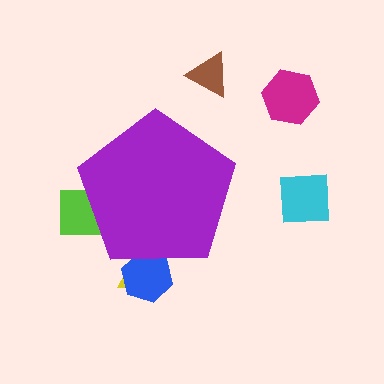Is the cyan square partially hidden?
No, the cyan square is fully visible.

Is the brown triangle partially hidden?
No, the brown triangle is fully visible.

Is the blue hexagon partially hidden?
Yes, the blue hexagon is partially hidden behind the purple pentagon.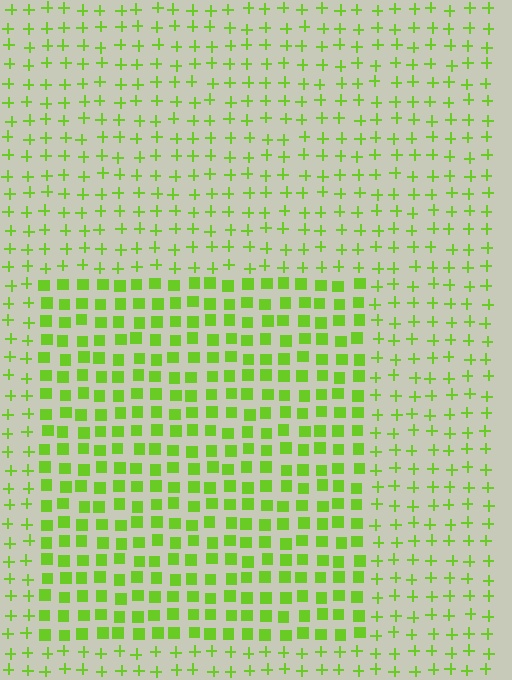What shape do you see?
I see a rectangle.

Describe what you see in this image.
The image is filled with small lime elements arranged in a uniform grid. A rectangle-shaped region contains squares, while the surrounding area contains plus signs. The boundary is defined purely by the change in element shape.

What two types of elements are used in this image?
The image uses squares inside the rectangle region and plus signs outside it.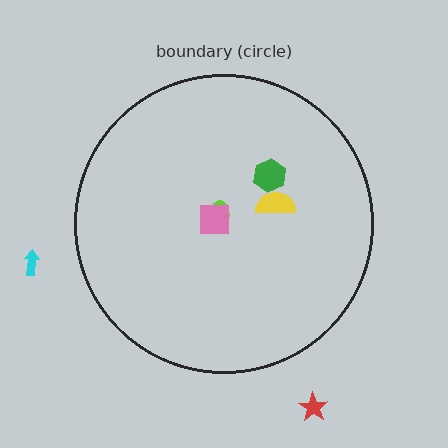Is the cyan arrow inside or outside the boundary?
Outside.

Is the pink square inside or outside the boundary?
Inside.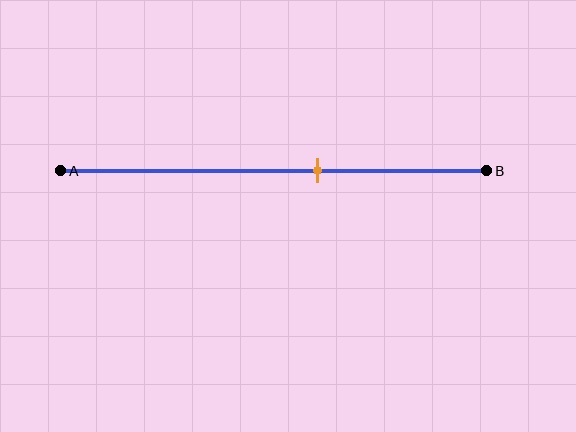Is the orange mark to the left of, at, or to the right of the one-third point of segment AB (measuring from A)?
The orange mark is to the right of the one-third point of segment AB.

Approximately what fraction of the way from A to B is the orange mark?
The orange mark is approximately 60% of the way from A to B.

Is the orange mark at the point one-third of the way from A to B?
No, the mark is at about 60% from A, not at the 33% one-third point.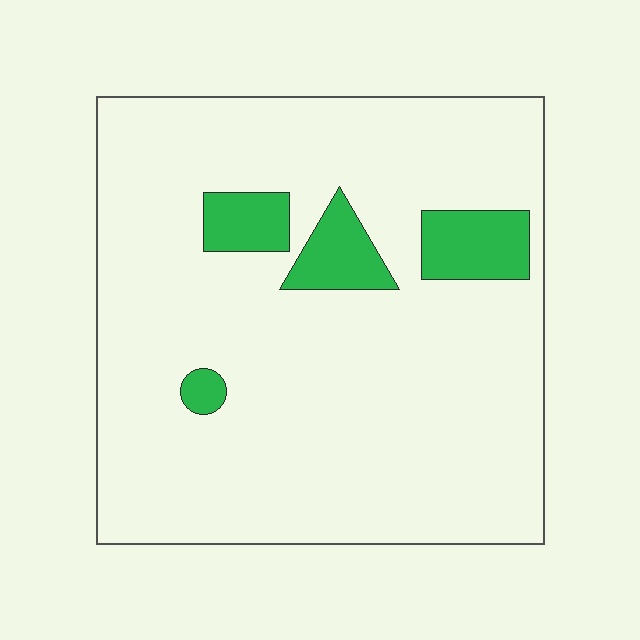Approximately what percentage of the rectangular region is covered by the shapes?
Approximately 10%.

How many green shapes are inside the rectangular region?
4.